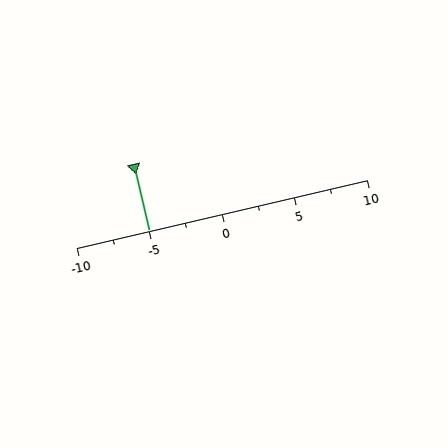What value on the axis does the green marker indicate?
The marker indicates approximately -5.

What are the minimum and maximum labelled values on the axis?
The axis runs from -10 to 10.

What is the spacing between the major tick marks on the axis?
The major ticks are spaced 5 apart.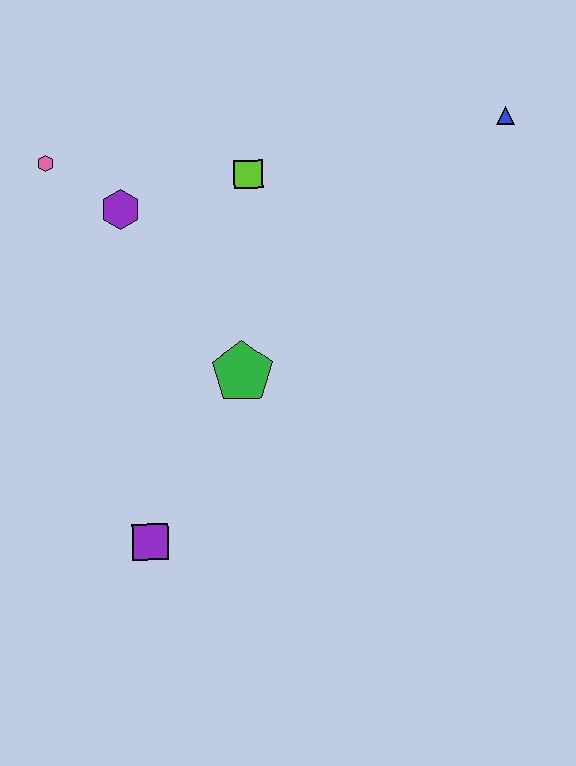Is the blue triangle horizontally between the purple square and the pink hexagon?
No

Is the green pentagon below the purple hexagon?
Yes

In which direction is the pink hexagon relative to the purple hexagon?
The pink hexagon is to the left of the purple hexagon.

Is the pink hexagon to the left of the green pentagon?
Yes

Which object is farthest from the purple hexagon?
The blue triangle is farthest from the purple hexagon.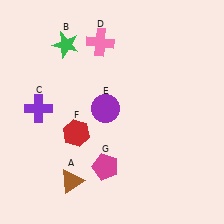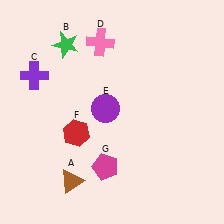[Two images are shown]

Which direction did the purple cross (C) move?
The purple cross (C) moved up.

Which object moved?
The purple cross (C) moved up.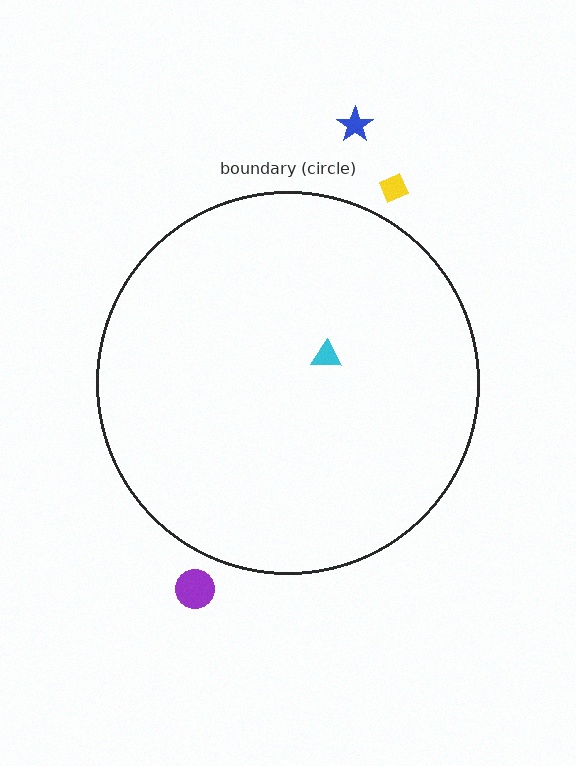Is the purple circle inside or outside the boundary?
Outside.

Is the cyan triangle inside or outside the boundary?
Inside.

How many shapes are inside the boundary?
1 inside, 3 outside.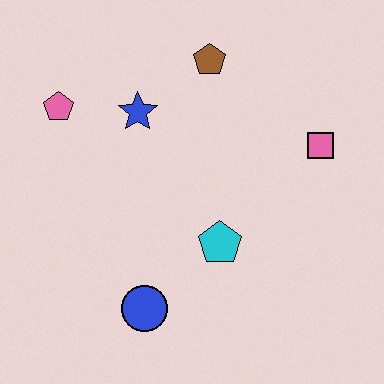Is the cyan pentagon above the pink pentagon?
No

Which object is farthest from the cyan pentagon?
The pink pentagon is farthest from the cyan pentagon.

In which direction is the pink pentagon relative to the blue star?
The pink pentagon is to the left of the blue star.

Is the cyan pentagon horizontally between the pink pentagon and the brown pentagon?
No